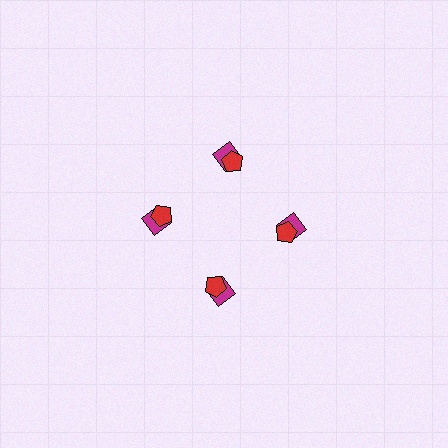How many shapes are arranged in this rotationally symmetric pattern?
There are 8 shapes, arranged in 4 groups of 2.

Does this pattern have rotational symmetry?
Yes, this pattern has 4-fold rotational symmetry. It looks the same after rotating 90 degrees around the center.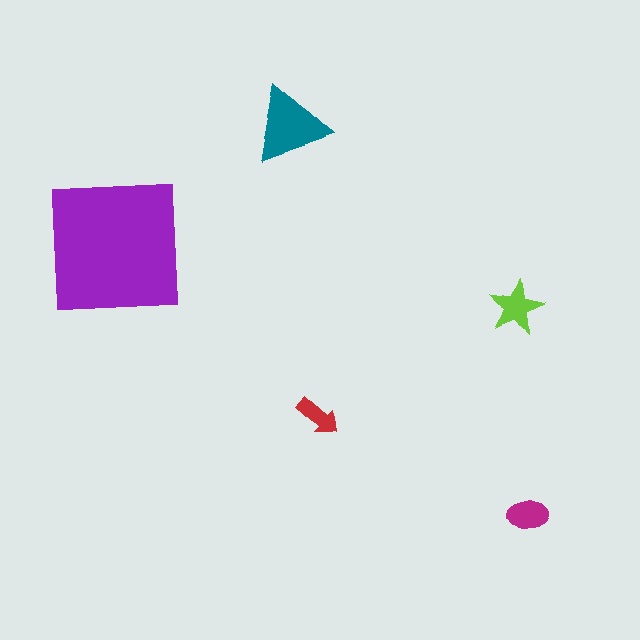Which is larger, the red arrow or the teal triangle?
The teal triangle.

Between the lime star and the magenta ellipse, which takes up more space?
The lime star.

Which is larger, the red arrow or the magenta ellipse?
The magenta ellipse.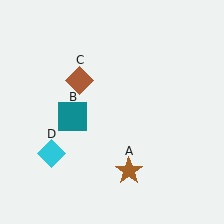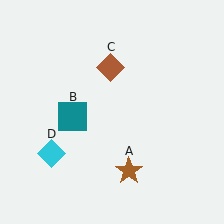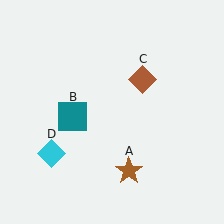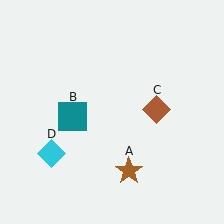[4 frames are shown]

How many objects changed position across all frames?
1 object changed position: brown diamond (object C).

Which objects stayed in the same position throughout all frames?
Brown star (object A) and teal square (object B) and cyan diamond (object D) remained stationary.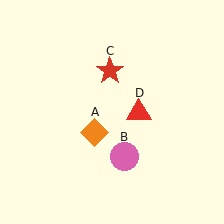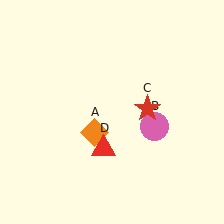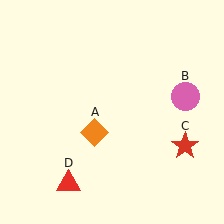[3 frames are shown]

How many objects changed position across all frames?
3 objects changed position: pink circle (object B), red star (object C), red triangle (object D).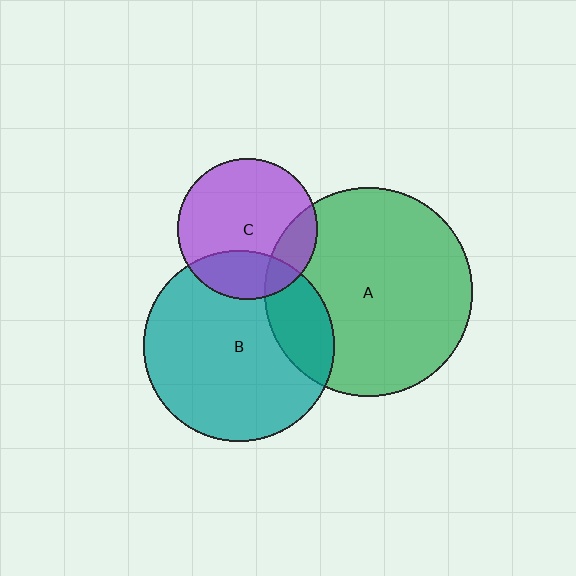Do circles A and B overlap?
Yes.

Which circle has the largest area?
Circle A (green).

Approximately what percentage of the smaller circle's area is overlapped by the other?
Approximately 20%.